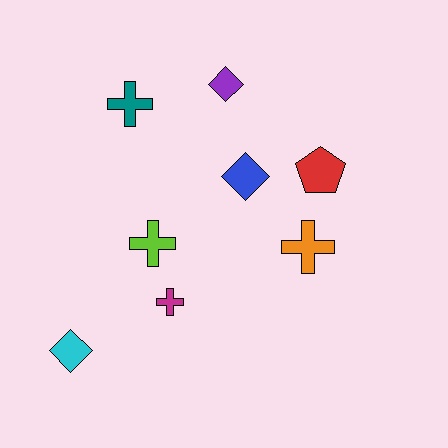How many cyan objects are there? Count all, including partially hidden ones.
There is 1 cyan object.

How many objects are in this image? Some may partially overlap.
There are 8 objects.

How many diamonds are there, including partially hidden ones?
There are 3 diamonds.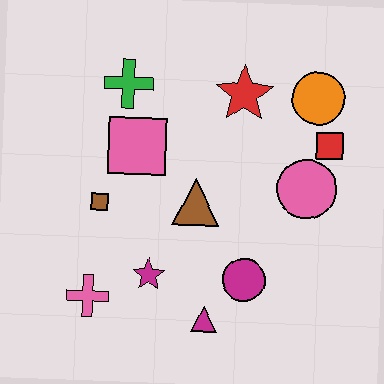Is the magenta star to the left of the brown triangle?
Yes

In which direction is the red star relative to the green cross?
The red star is to the right of the green cross.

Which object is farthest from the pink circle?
The pink cross is farthest from the pink circle.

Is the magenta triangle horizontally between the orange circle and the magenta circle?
No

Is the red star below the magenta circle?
No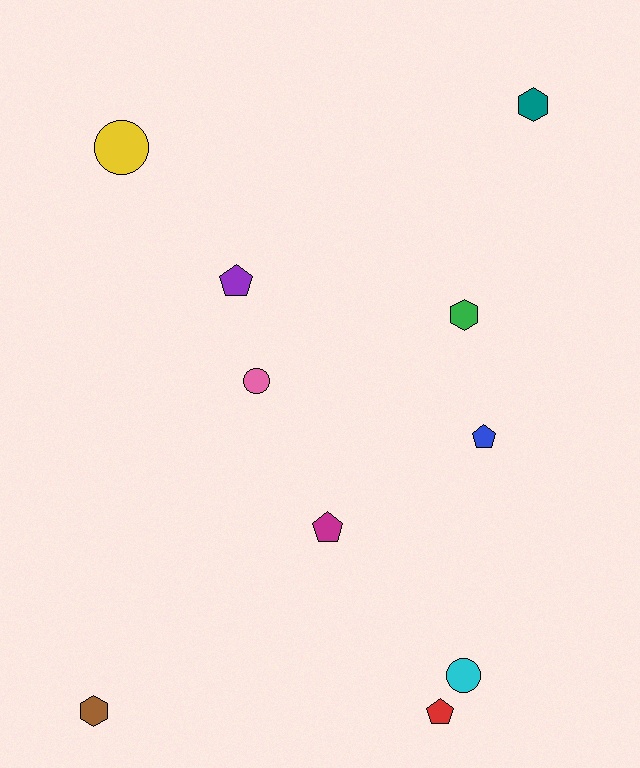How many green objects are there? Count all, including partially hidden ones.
There is 1 green object.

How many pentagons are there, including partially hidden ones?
There are 4 pentagons.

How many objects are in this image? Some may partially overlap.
There are 10 objects.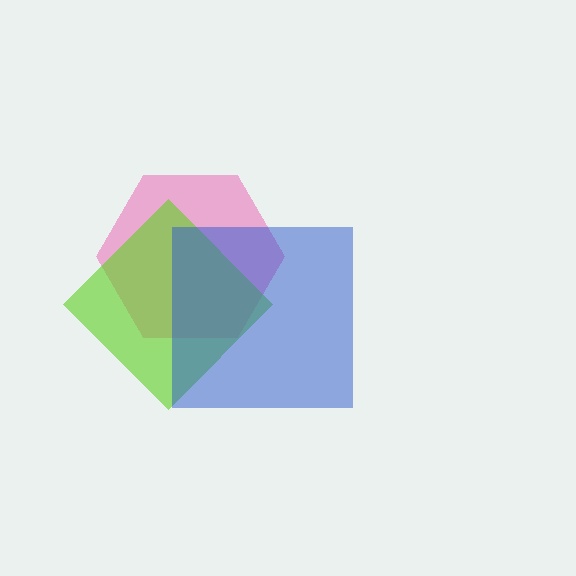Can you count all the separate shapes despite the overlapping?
Yes, there are 3 separate shapes.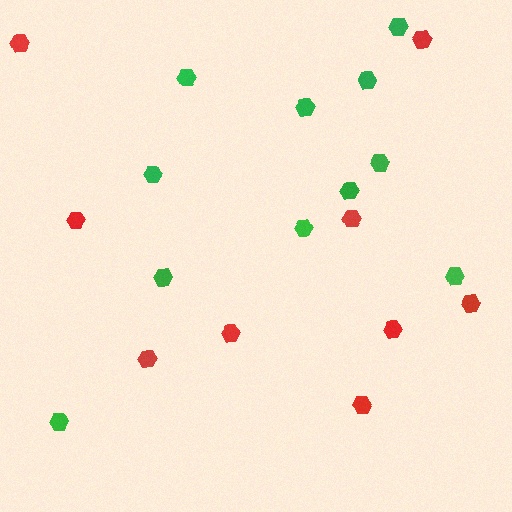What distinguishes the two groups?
There are 2 groups: one group of green hexagons (11) and one group of red hexagons (9).